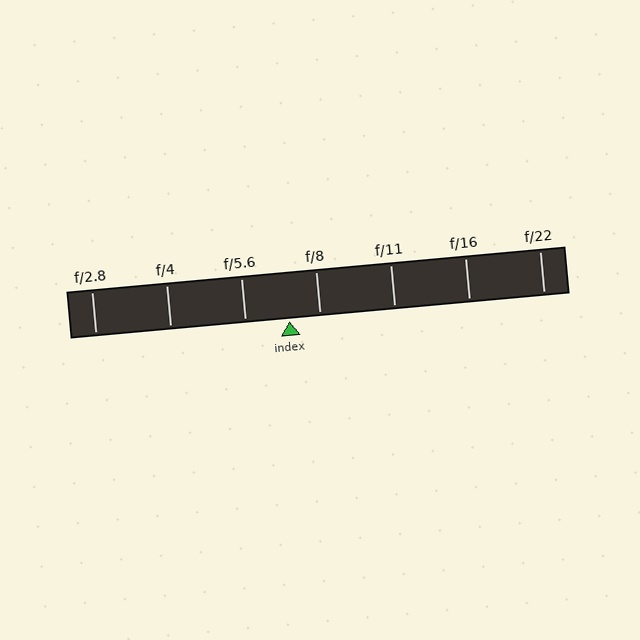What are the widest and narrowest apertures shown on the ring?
The widest aperture shown is f/2.8 and the narrowest is f/22.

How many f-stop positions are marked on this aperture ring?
There are 7 f-stop positions marked.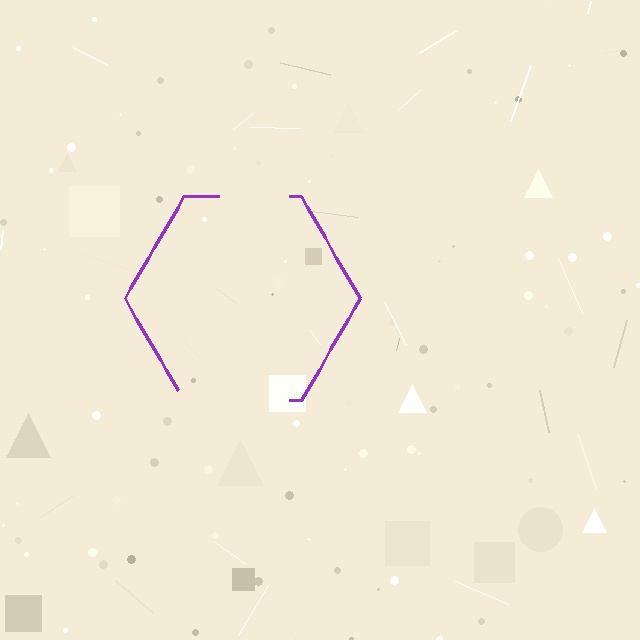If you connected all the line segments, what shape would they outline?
They would outline a hexagon.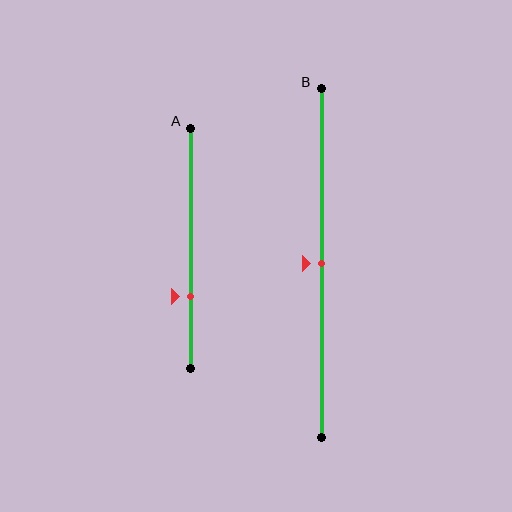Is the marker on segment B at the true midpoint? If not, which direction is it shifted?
Yes, the marker on segment B is at the true midpoint.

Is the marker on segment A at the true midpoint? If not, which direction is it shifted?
No, the marker on segment A is shifted downward by about 20% of the segment length.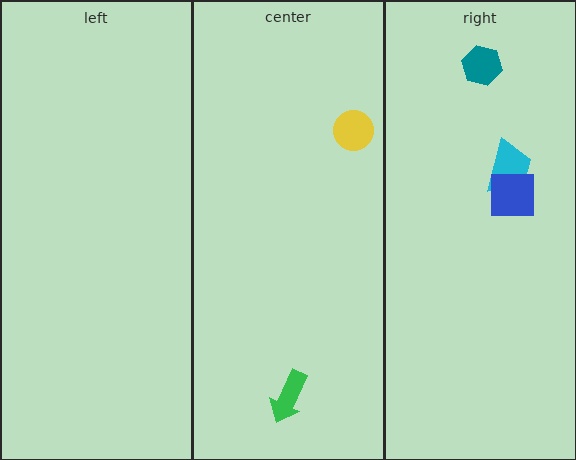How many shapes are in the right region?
3.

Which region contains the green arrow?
The center region.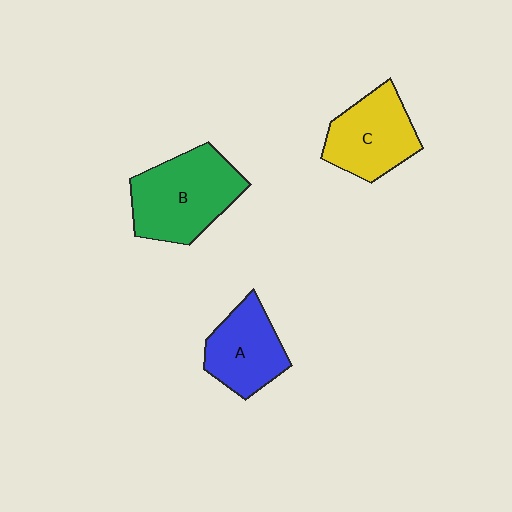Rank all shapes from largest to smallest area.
From largest to smallest: B (green), C (yellow), A (blue).